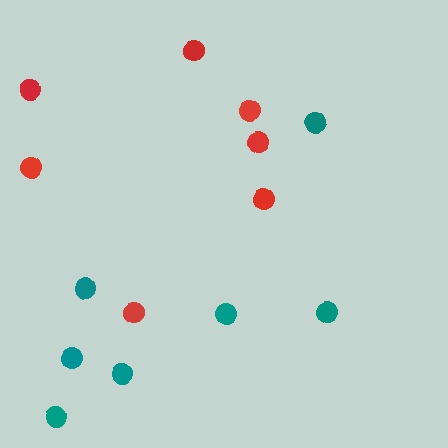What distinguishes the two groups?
There are 2 groups: one group of red circles (7) and one group of teal circles (7).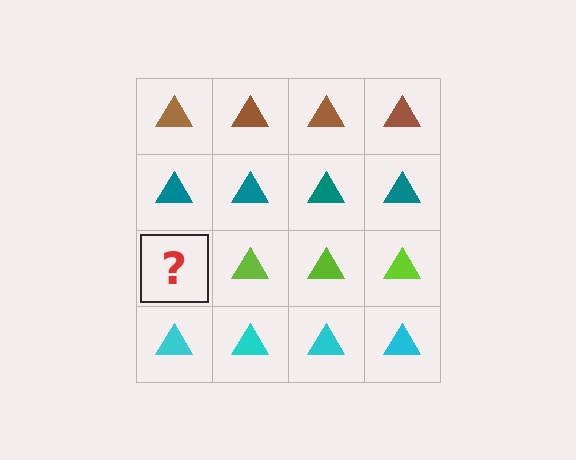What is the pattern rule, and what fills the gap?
The rule is that each row has a consistent color. The gap should be filled with a lime triangle.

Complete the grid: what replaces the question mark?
The question mark should be replaced with a lime triangle.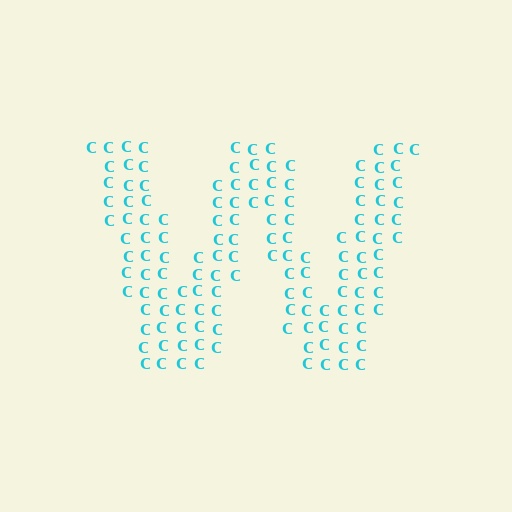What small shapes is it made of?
It is made of small letter C's.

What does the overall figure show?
The overall figure shows the letter W.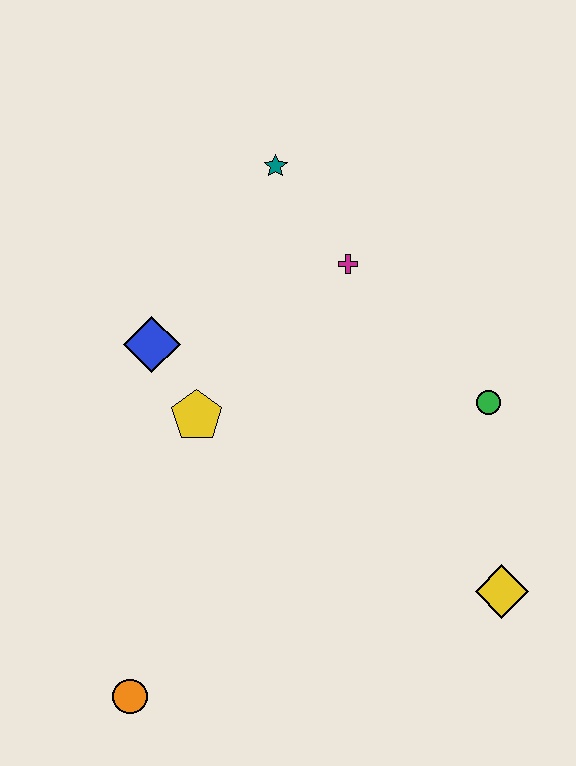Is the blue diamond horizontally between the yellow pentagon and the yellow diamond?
No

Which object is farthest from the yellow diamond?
The teal star is farthest from the yellow diamond.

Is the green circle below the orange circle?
No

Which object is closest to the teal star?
The magenta cross is closest to the teal star.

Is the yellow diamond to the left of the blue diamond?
No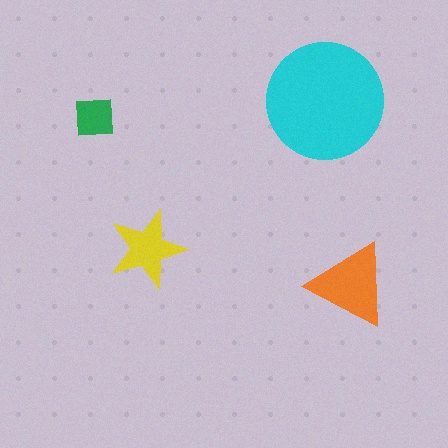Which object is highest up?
The cyan circle is topmost.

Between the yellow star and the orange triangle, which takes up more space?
The orange triangle.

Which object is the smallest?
The green square.